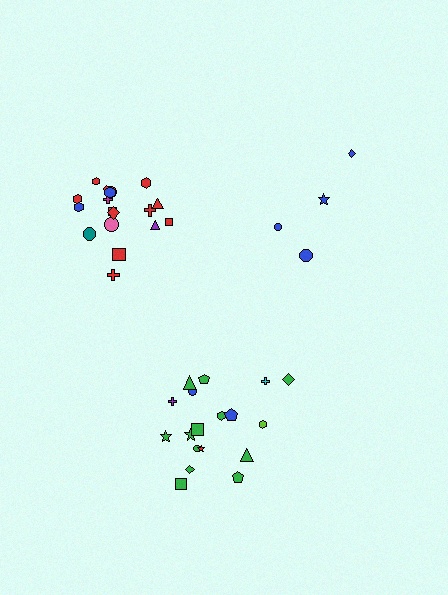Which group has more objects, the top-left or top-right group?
The top-left group.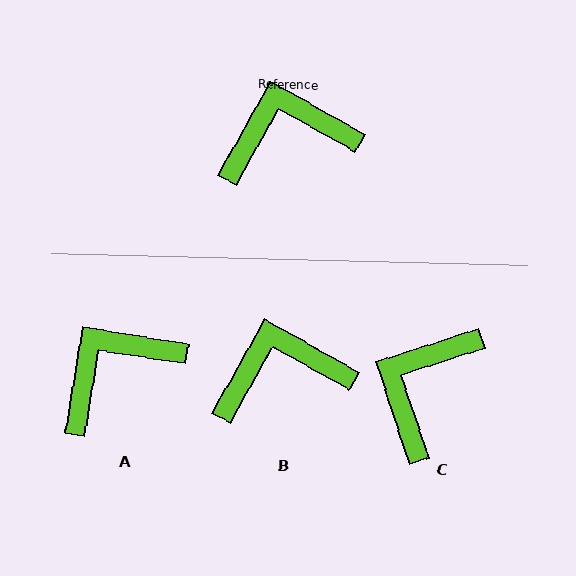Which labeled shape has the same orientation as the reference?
B.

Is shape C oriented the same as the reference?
No, it is off by about 48 degrees.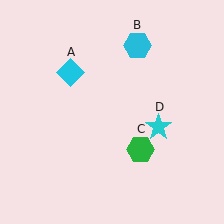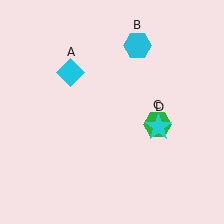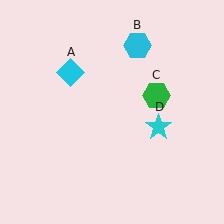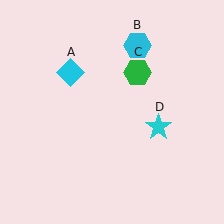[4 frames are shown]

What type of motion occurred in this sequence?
The green hexagon (object C) rotated counterclockwise around the center of the scene.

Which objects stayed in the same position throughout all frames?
Cyan diamond (object A) and cyan hexagon (object B) and cyan star (object D) remained stationary.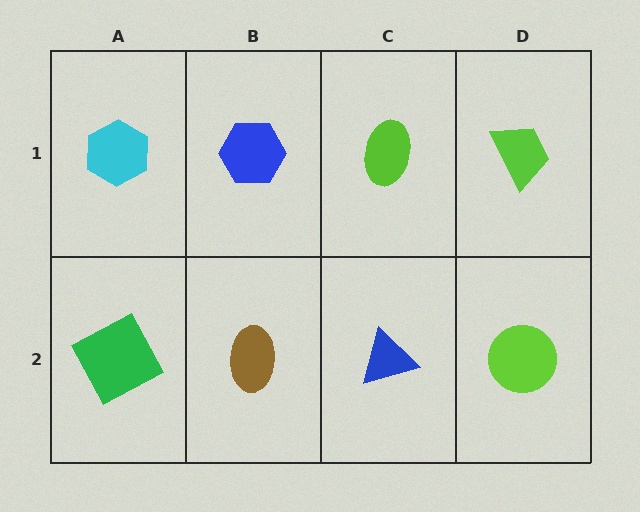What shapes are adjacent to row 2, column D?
A lime trapezoid (row 1, column D), a blue triangle (row 2, column C).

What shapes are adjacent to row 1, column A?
A green square (row 2, column A), a blue hexagon (row 1, column B).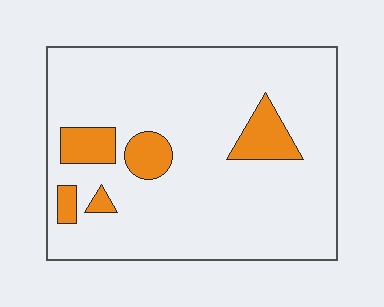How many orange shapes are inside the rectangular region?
5.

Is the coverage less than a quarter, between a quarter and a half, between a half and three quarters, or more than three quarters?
Less than a quarter.